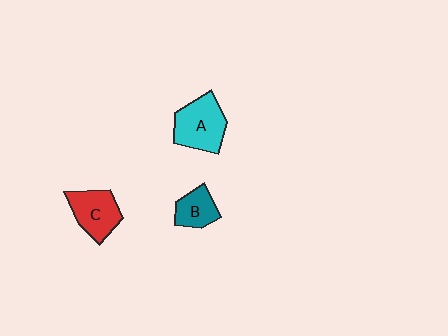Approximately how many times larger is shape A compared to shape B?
Approximately 1.7 times.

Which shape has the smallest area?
Shape B (teal).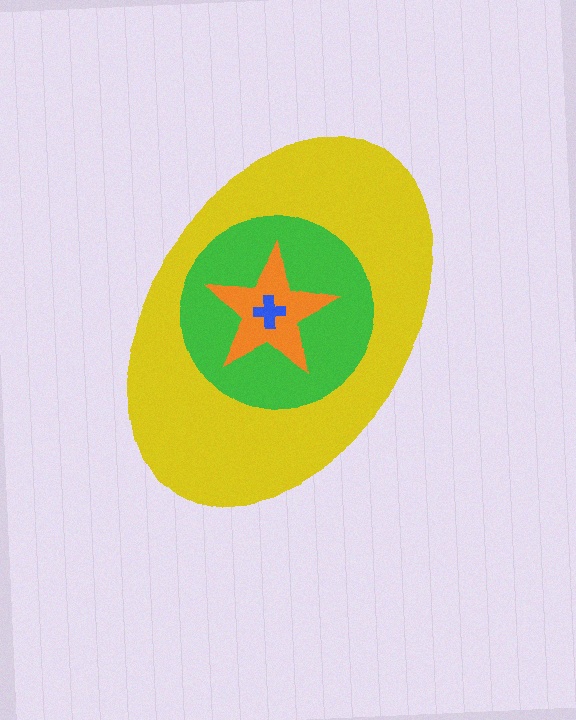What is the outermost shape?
The yellow ellipse.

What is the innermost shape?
The blue cross.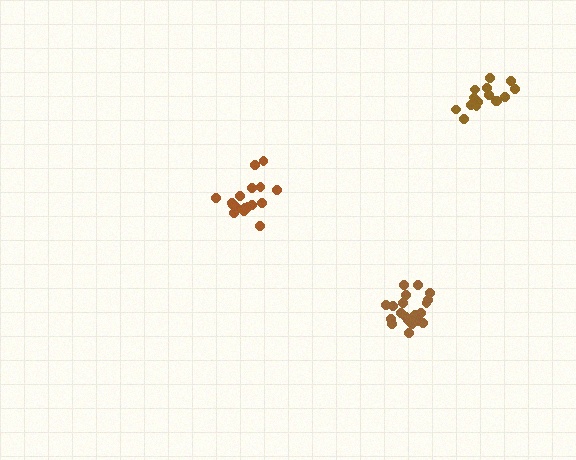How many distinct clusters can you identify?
There are 3 distinct clusters.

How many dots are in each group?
Group 1: 20 dots, Group 2: 17 dots, Group 3: 15 dots (52 total).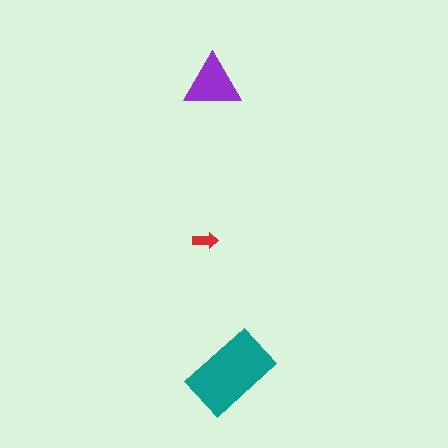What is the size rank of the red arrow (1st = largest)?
3rd.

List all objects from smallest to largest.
The red arrow, the purple triangle, the teal rectangle.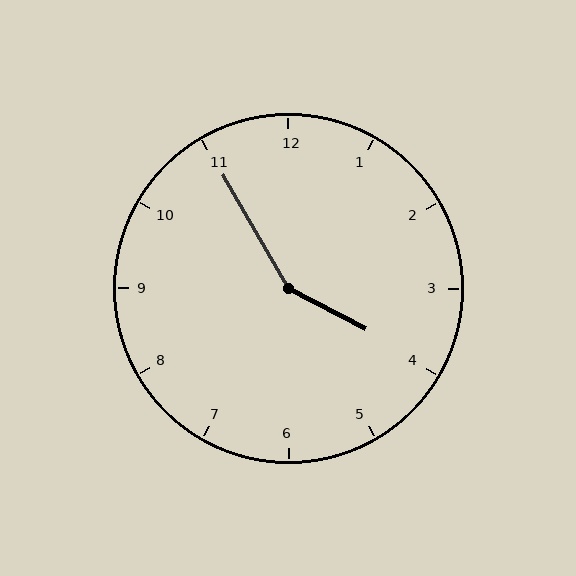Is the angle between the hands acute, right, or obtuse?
It is obtuse.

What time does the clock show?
3:55.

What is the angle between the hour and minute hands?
Approximately 148 degrees.